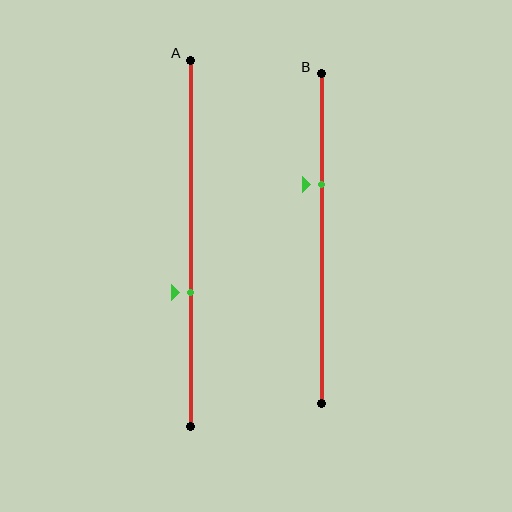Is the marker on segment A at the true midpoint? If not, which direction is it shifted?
No, the marker on segment A is shifted downward by about 13% of the segment length.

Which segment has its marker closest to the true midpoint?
Segment A has its marker closest to the true midpoint.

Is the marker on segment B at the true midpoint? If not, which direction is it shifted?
No, the marker on segment B is shifted upward by about 17% of the segment length.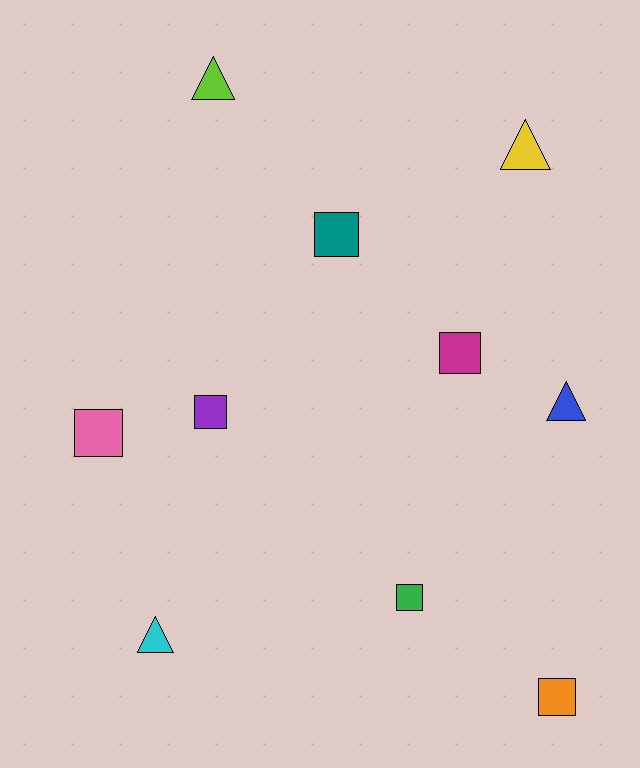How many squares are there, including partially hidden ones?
There are 6 squares.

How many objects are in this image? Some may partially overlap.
There are 10 objects.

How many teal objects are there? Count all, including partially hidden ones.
There is 1 teal object.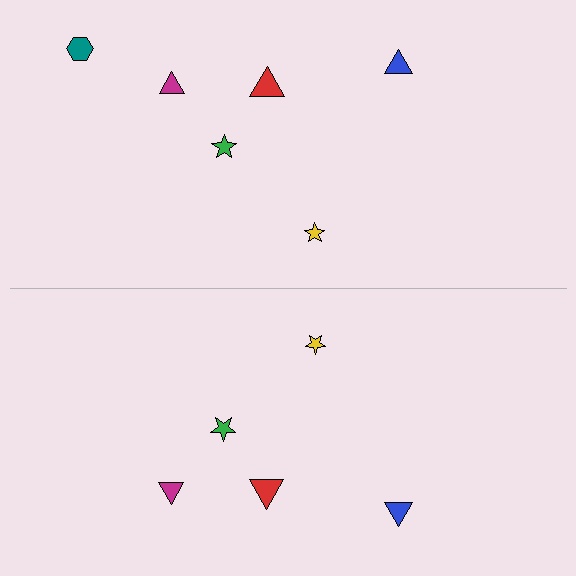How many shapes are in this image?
There are 11 shapes in this image.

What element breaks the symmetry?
A teal hexagon is missing from the bottom side.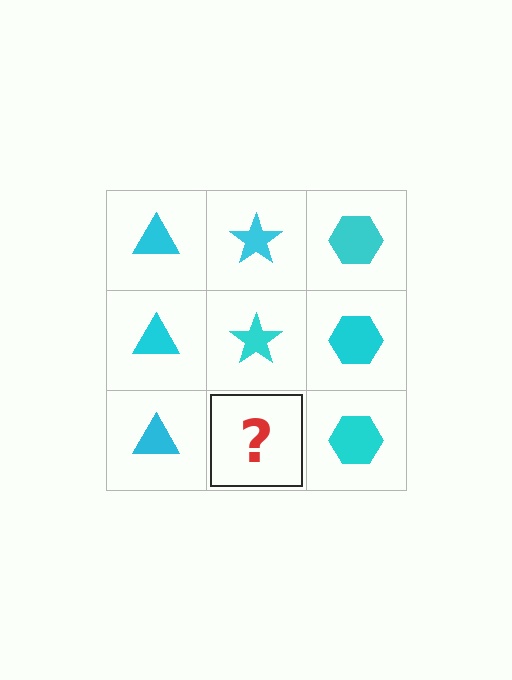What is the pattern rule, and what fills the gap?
The rule is that each column has a consistent shape. The gap should be filled with a cyan star.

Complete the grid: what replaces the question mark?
The question mark should be replaced with a cyan star.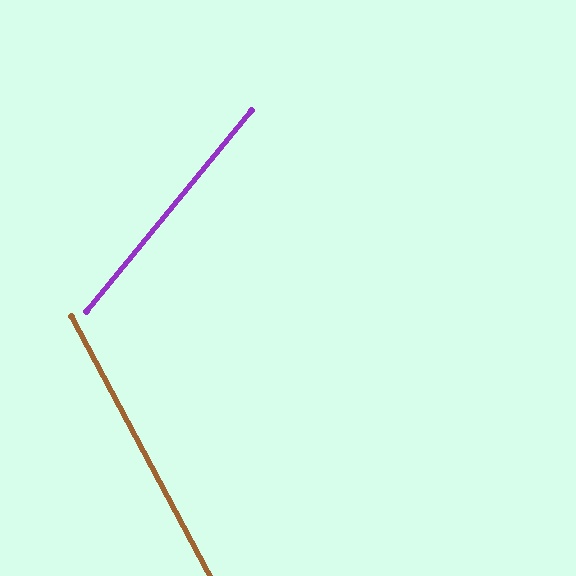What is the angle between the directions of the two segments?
Approximately 67 degrees.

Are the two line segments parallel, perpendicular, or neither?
Neither parallel nor perpendicular — they differ by about 67°.